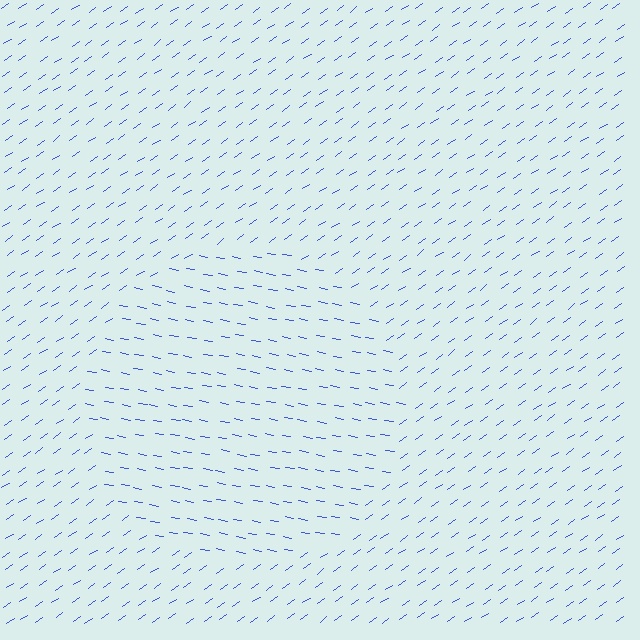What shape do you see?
I see a circle.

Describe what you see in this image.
The image is filled with small blue line segments. A circle region in the image has lines oriented differently from the surrounding lines, creating a visible texture boundary.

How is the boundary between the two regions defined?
The boundary is defined purely by a change in line orientation (approximately 45 degrees difference). All lines are the same color and thickness.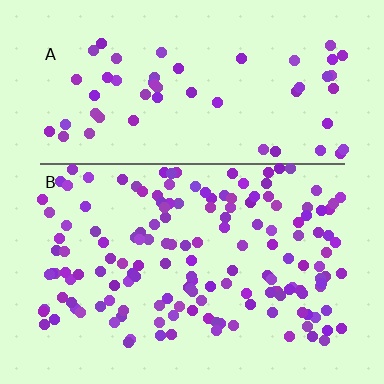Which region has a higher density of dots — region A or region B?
B (the bottom).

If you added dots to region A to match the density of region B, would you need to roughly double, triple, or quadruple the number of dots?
Approximately triple.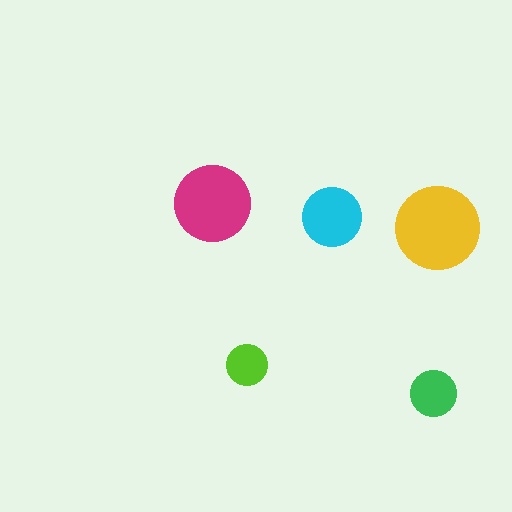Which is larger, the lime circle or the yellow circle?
The yellow one.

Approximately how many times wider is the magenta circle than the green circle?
About 1.5 times wider.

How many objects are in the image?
There are 5 objects in the image.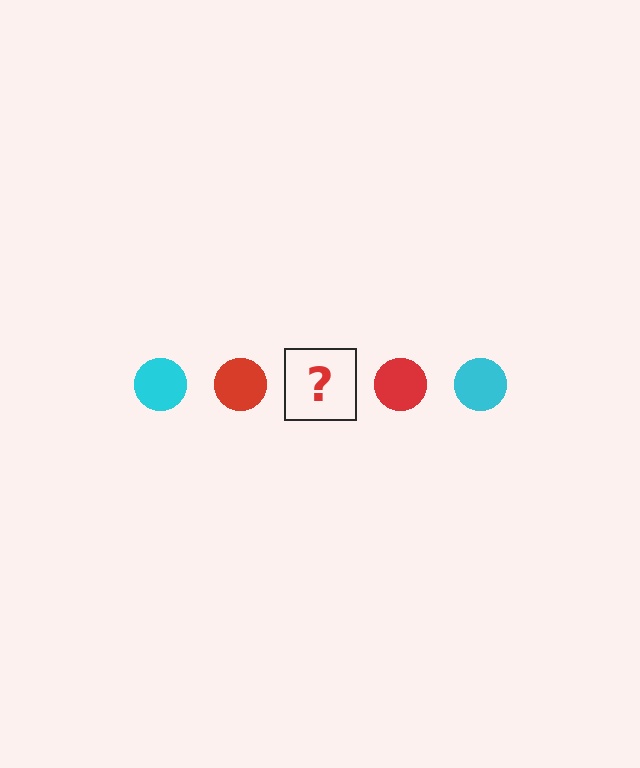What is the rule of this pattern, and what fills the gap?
The rule is that the pattern cycles through cyan, red circles. The gap should be filled with a cyan circle.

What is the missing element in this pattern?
The missing element is a cyan circle.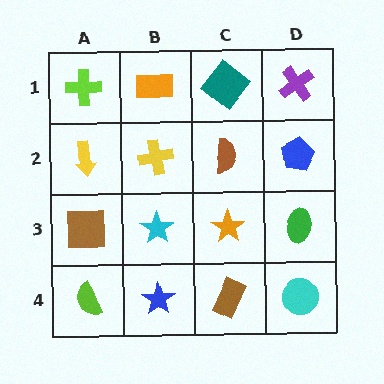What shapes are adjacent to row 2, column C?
A teal diamond (row 1, column C), an orange star (row 3, column C), a yellow cross (row 2, column B), a blue pentagon (row 2, column D).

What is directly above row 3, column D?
A blue pentagon.